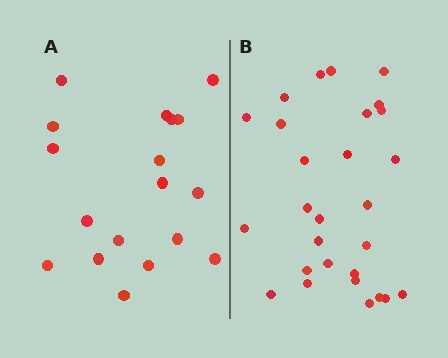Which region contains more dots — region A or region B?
Region B (the right region) has more dots.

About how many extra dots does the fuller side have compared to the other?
Region B has roughly 10 or so more dots than region A.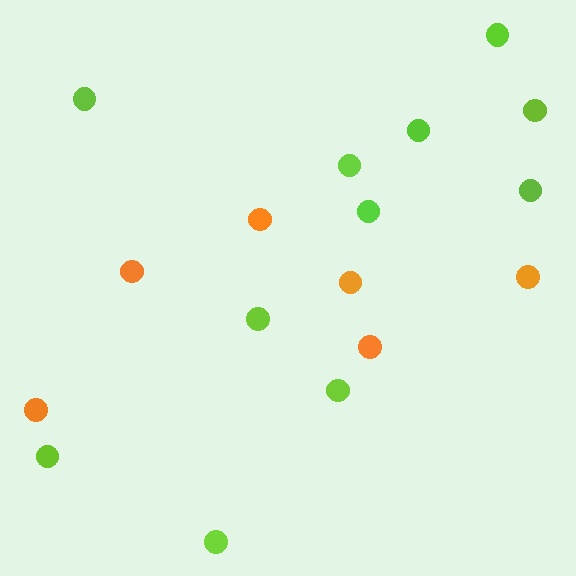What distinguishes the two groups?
There are 2 groups: one group of lime circles (11) and one group of orange circles (6).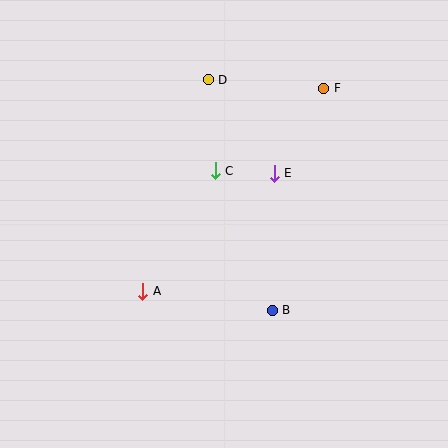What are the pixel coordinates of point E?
Point E is at (274, 173).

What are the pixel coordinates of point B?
Point B is at (272, 310).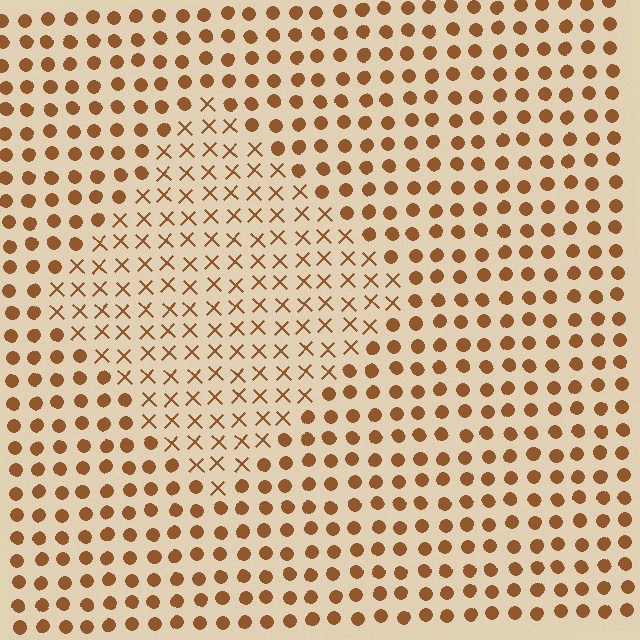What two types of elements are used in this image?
The image uses X marks inside the diamond region and circles outside it.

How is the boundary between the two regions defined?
The boundary is defined by a change in element shape: X marks inside vs. circles outside. All elements share the same color and spacing.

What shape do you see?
I see a diamond.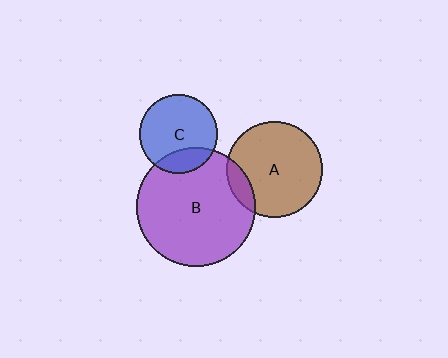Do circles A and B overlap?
Yes.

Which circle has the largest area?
Circle B (purple).